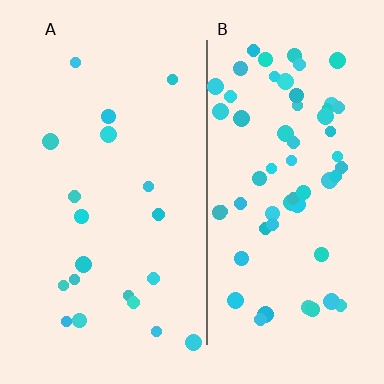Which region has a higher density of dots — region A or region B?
B (the right).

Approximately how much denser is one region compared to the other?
Approximately 3.0× — region B over region A.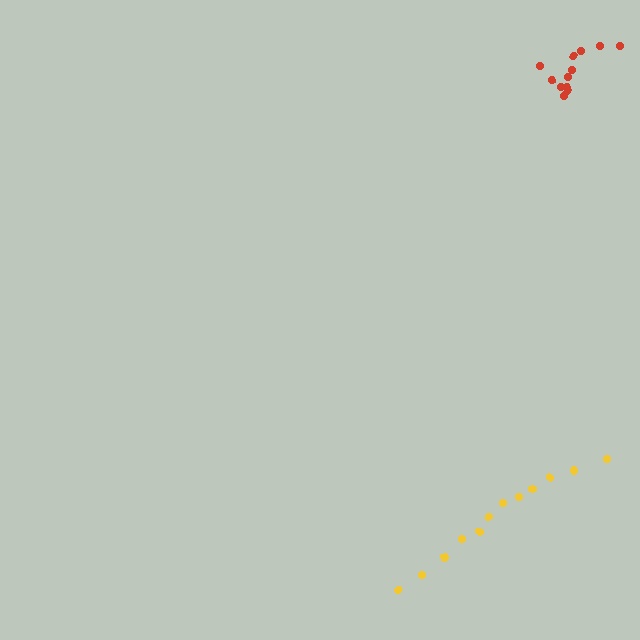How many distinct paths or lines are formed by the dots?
There are 2 distinct paths.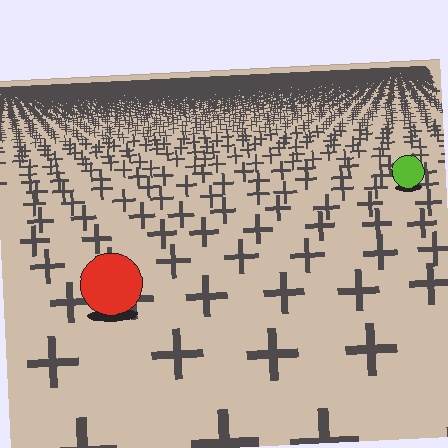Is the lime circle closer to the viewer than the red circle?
No. The red circle is closer — you can tell from the texture gradient: the ground texture is coarser near it.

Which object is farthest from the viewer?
The lime circle is farthest from the viewer. It appears smaller and the ground texture around it is denser.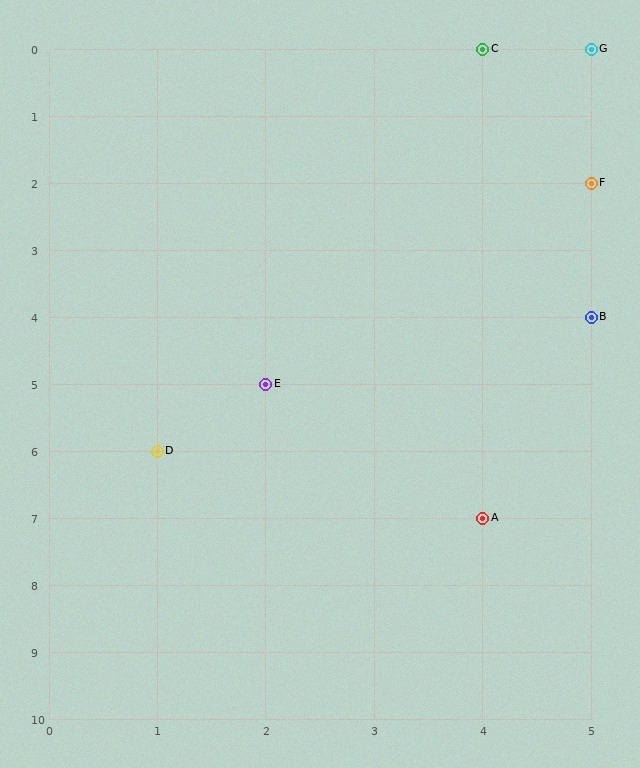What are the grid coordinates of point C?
Point C is at grid coordinates (4, 0).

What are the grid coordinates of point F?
Point F is at grid coordinates (5, 2).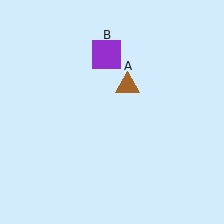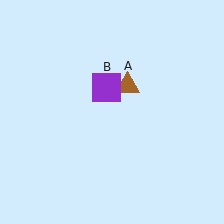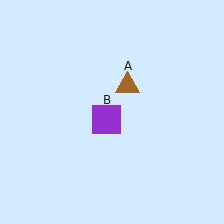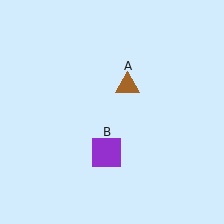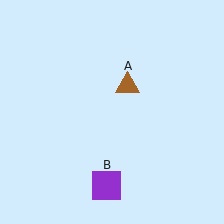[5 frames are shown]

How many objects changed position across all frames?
1 object changed position: purple square (object B).